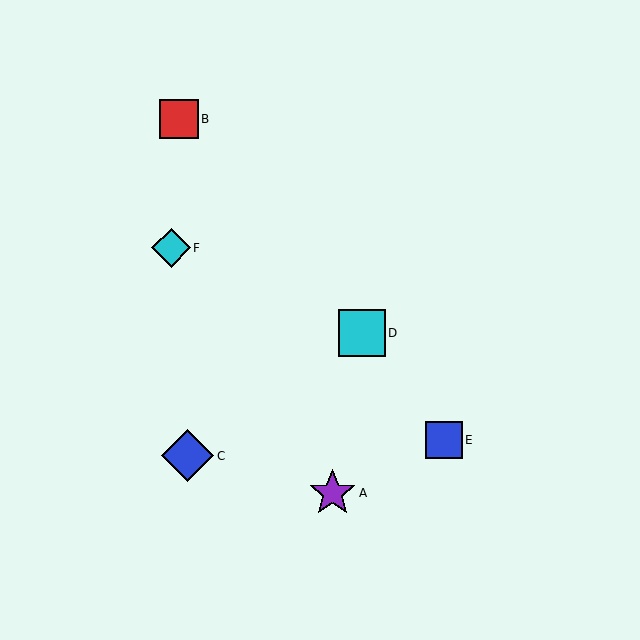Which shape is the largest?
The blue diamond (labeled C) is the largest.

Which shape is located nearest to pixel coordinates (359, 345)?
The cyan square (labeled D) at (362, 333) is nearest to that location.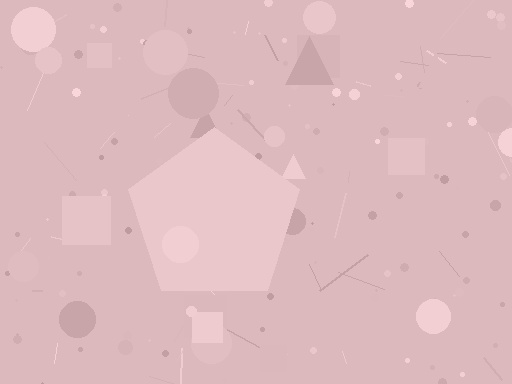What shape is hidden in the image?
A pentagon is hidden in the image.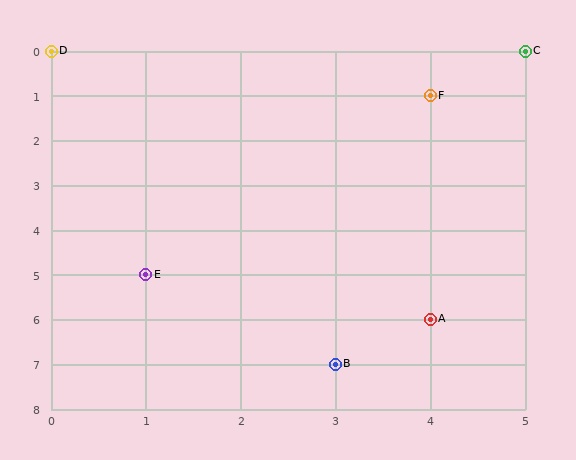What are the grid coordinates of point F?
Point F is at grid coordinates (4, 1).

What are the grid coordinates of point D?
Point D is at grid coordinates (0, 0).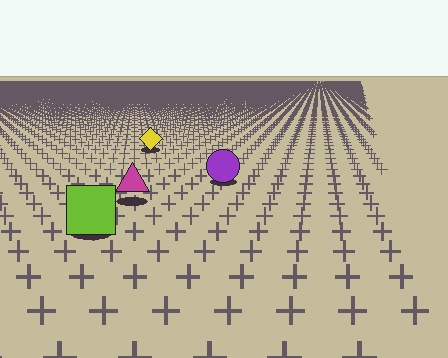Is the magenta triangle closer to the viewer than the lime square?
No. The lime square is closer — you can tell from the texture gradient: the ground texture is coarser near it.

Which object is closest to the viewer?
The lime square is closest. The texture marks near it are larger and more spread out.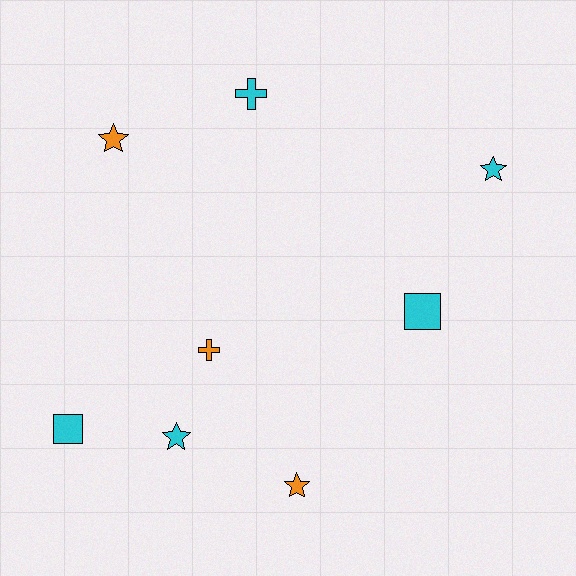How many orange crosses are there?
There is 1 orange cross.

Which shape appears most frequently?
Star, with 4 objects.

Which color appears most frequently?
Cyan, with 5 objects.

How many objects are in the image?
There are 8 objects.